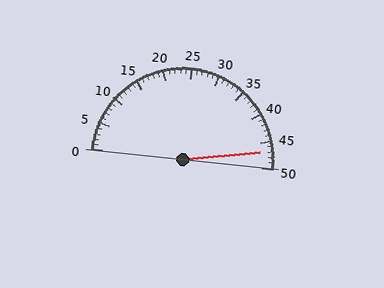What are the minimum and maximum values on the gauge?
The gauge ranges from 0 to 50.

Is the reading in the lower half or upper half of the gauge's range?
The reading is in the upper half of the range (0 to 50).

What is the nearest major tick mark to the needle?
The nearest major tick mark is 45.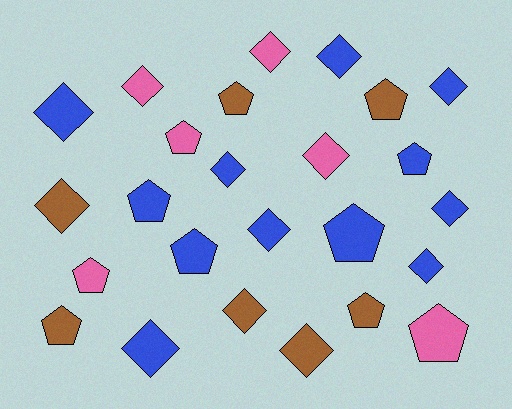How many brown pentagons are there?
There are 4 brown pentagons.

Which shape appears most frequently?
Diamond, with 14 objects.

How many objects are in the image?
There are 25 objects.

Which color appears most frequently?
Blue, with 12 objects.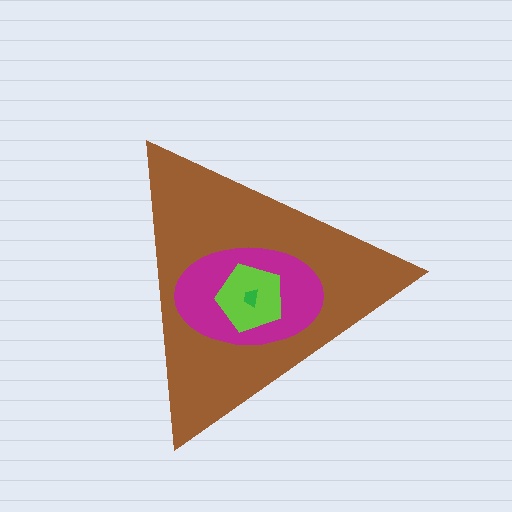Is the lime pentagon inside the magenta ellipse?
Yes.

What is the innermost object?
The green trapezoid.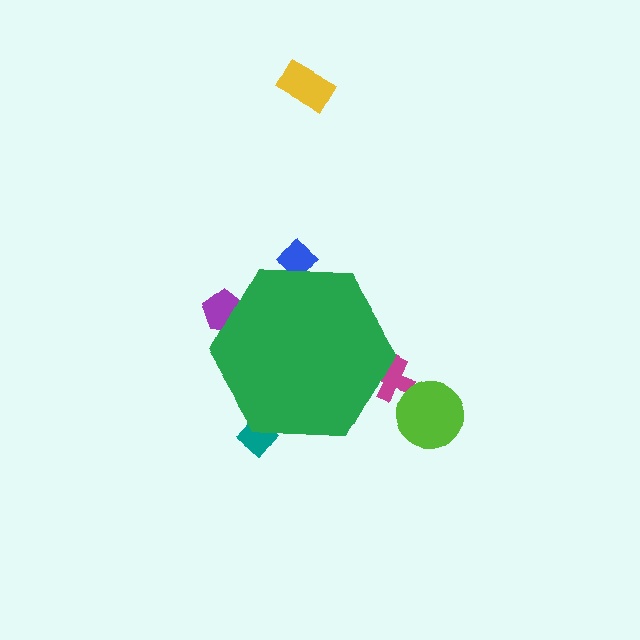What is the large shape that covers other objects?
A green hexagon.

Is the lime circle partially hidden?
No, the lime circle is fully visible.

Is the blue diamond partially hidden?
Yes, the blue diamond is partially hidden behind the green hexagon.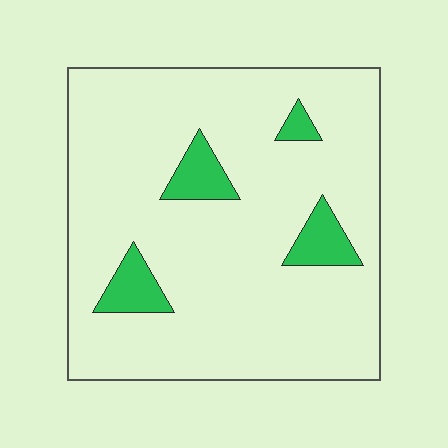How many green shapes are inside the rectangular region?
4.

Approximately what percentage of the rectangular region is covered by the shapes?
Approximately 10%.